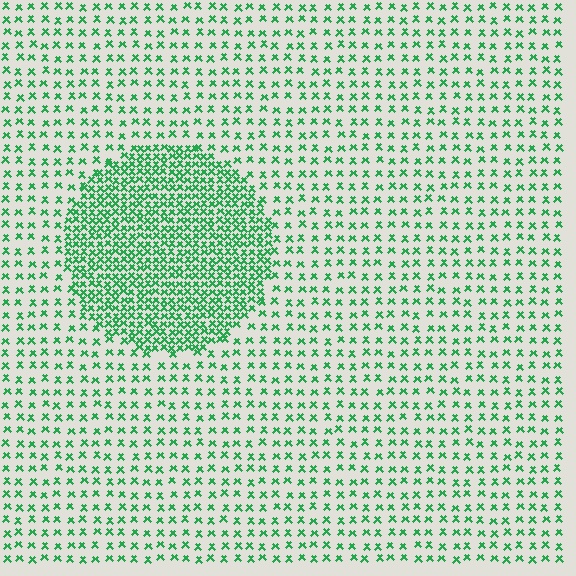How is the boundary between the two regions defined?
The boundary is defined by a change in element density (approximately 2.6x ratio). All elements are the same color, size, and shape.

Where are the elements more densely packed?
The elements are more densely packed inside the circle boundary.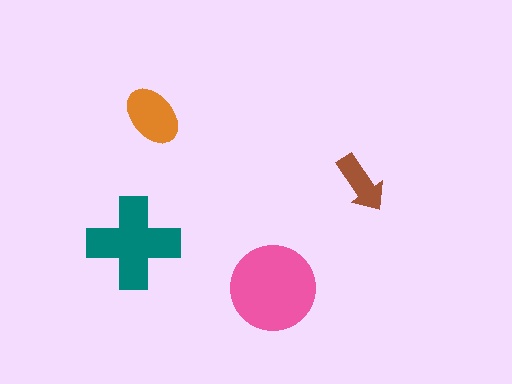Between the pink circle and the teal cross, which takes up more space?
The pink circle.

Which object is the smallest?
The brown arrow.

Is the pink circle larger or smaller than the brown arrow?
Larger.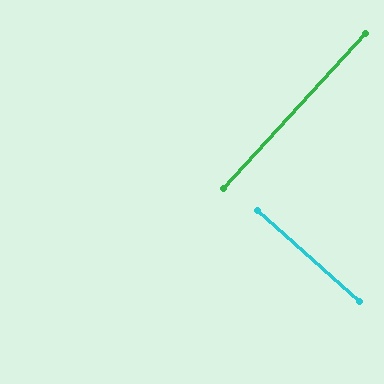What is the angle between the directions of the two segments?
Approximately 89 degrees.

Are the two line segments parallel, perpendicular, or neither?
Perpendicular — they meet at approximately 89°.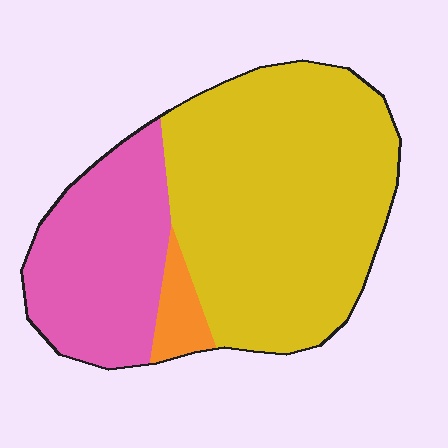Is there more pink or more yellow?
Yellow.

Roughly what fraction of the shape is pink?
Pink covers around 30% of the shape.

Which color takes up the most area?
Yellow, at roughly 65%.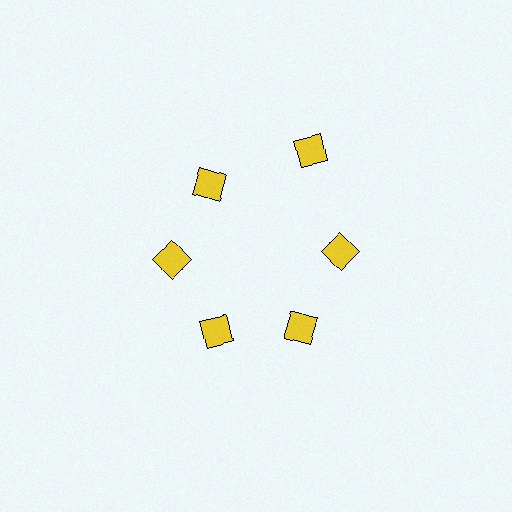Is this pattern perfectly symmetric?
No. The 6 yellow diamonds are arranged in a ring, but one element near the 1 o'clock position is pushed outward from the center, breaking the 6-fold rotational symmetry.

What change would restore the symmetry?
The symmetry would be restored by moving it inward, back onto the ring so that all 6 diamonds sit at equal angles and equal distance from the center.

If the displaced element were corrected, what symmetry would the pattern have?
It would have 6-fold rotational symmetry — the pattern would map onto itself every 60 degrees.